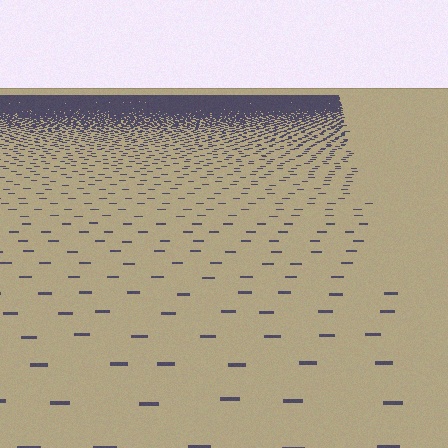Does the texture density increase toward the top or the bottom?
Density increases toward the top.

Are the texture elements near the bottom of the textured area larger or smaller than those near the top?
Larger. Near the bottom, elements are closer to the viewer and appear at a bigger on-screen size.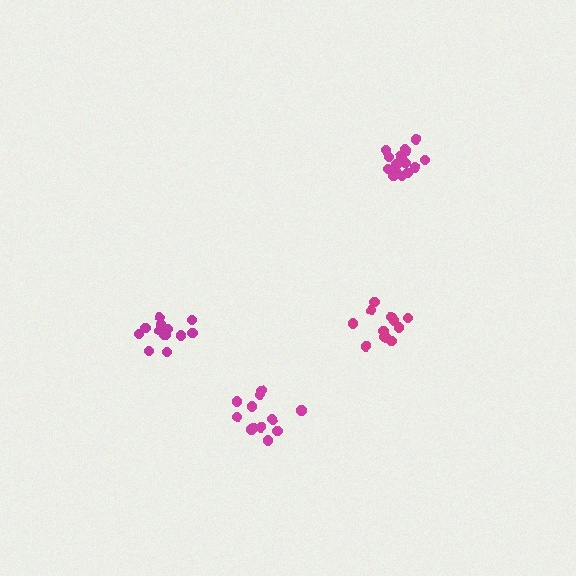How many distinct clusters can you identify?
There are 4 distinct clusters.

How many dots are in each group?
Group 1: 13 dots, Group 2: 12 dots, Group 3: 12 dots, Group 4: 15 dots (52 total).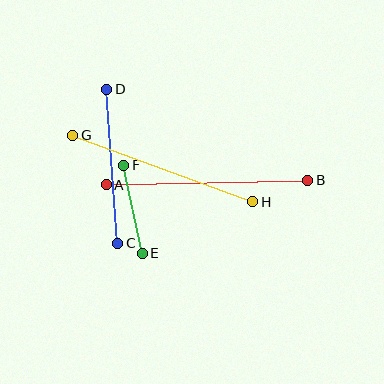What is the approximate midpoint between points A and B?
The midpoint is at approximately (207, 183) pixels.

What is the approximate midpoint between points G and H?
The midpoint is at approximately (163, 169) pixels.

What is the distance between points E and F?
The distance is approximately 90 pixels.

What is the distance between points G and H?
The distance is approximately 192 pixels.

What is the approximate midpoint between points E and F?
The midpoint is at approximately (133, 209) pixels.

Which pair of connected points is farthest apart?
Points A and B are farthest apart.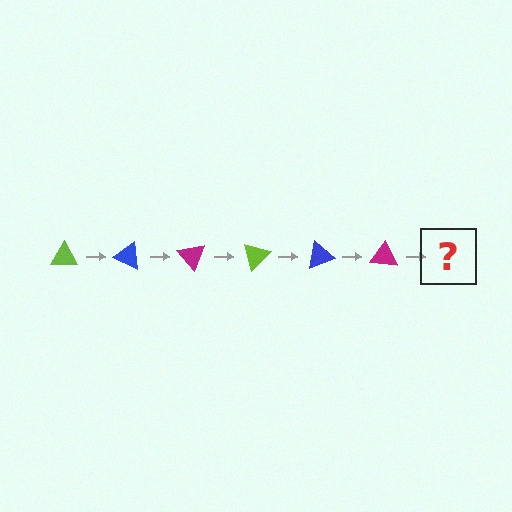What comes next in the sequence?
The next element should be a lime triangle, rotated 150 degrees from the start.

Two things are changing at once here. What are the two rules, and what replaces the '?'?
The two rules are that it rotates 25 degrees each step and the color cycles through lime, blue, and magenta. The '?' should be a lime triangle, rotated 150 degrees from the start.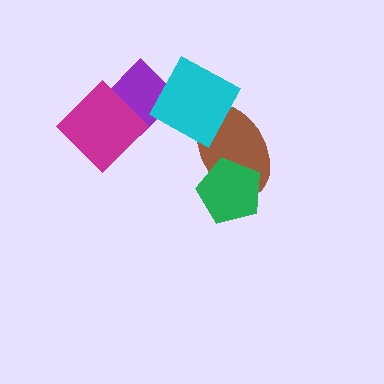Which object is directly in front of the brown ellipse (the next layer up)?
The cyan square is directly in front of the brown ellipse.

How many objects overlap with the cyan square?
2 objects overlap with the cyan square.